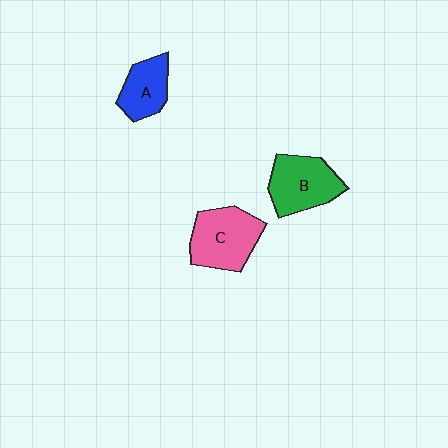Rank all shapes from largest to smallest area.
From largest to smallest: C (pink), B (green), A (blue).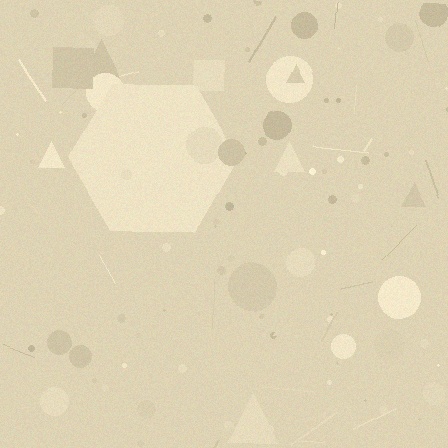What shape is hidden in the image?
A hexagon is hidden in the image.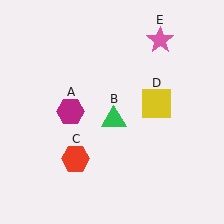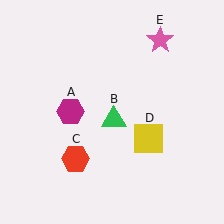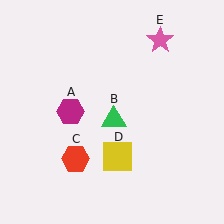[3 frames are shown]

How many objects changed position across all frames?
1 object changed position: yellow square (object D).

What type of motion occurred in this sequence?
The yellow square (object D) rotated clockwise around the center of the scene.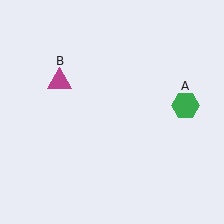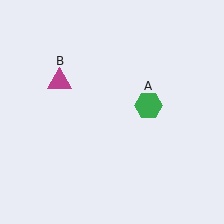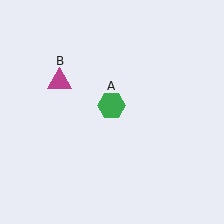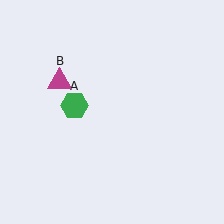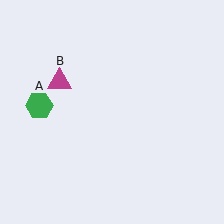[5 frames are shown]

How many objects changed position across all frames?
1 object changed position: green hexagon (object A).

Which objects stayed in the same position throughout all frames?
Magenta triangle (object B) remained stationary.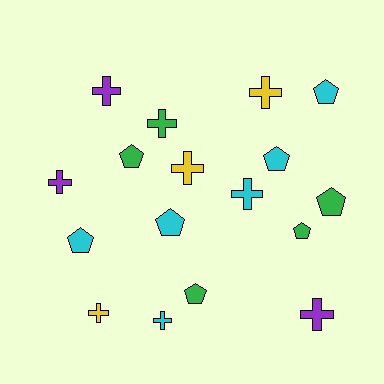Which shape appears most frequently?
Cross, with 9 objects.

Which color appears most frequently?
Cyan, with 6 objects.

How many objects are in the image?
There are 17 objects.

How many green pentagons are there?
There are 4 green pentagons.